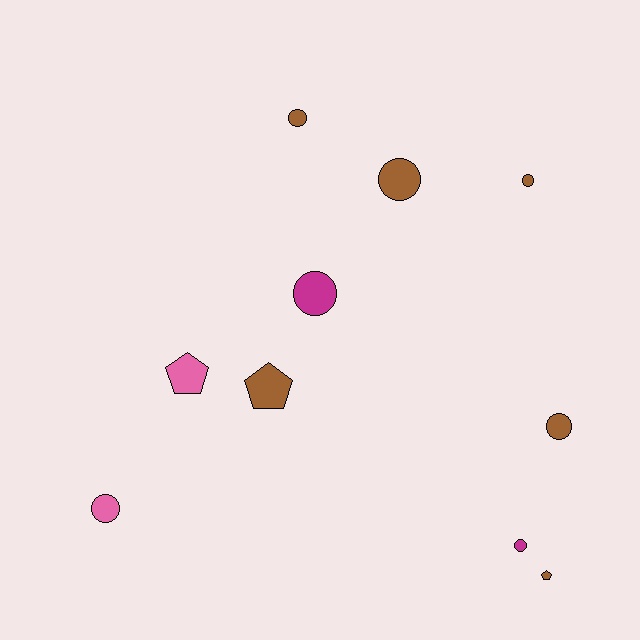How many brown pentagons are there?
There are 2 brown pentagons.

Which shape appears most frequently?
Circle, with 7 objects.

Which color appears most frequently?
Brown, with 6 objects.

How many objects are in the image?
There are 10 objects.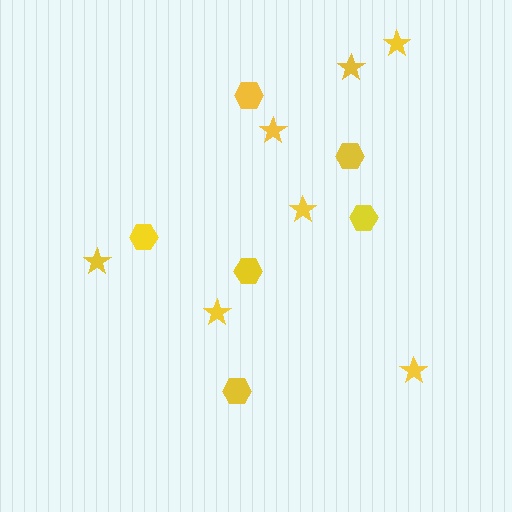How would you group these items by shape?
There are 2 groups: one group of hexagons (6) and one group of stars (7).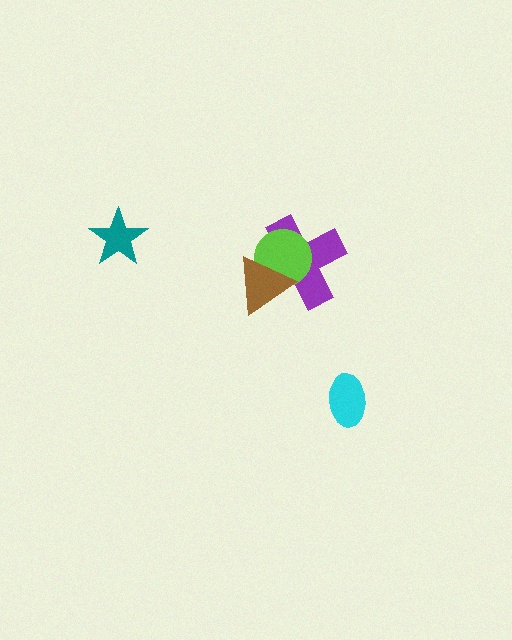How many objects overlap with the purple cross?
2 objects overlap with the purple cross.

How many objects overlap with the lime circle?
2 objects overlap with the lime circle.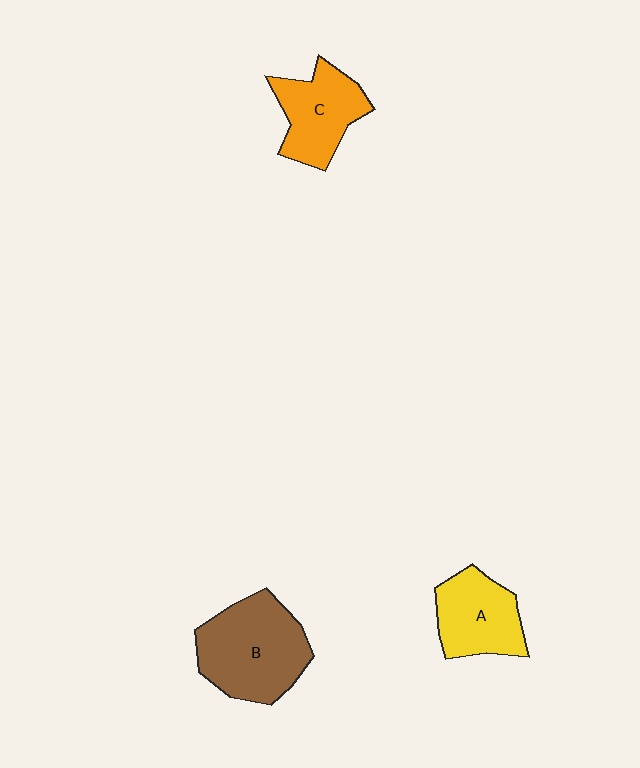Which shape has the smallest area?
Shape A (yellow).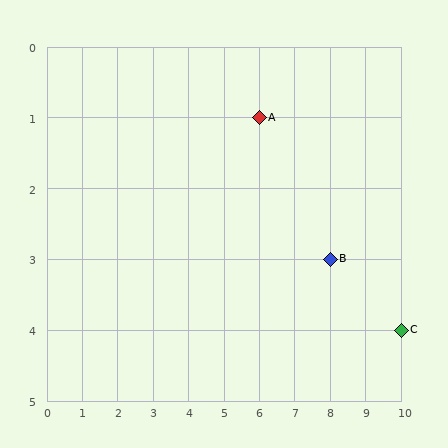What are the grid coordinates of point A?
Point A is at grid coordinates (6, 1).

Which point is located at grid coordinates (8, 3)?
Point B is at (8, 3).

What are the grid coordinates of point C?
Point C is at grid coordinates (10, 4).